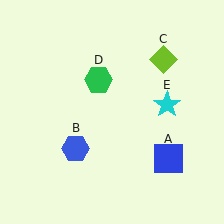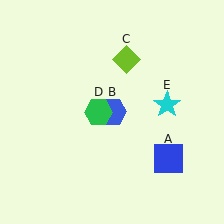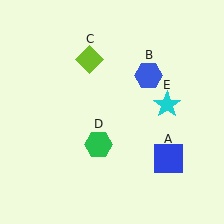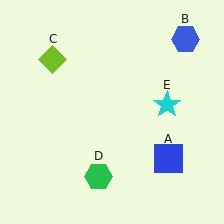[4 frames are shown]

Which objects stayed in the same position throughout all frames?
Blue square (object A) and cyan star (object E) remained stationary.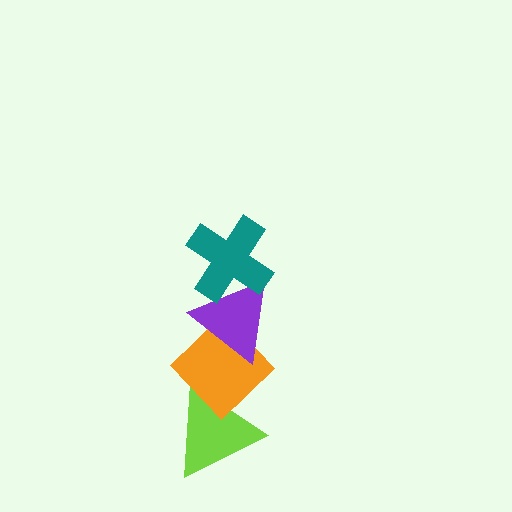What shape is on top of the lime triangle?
The orange diamond is on top of the lime triangle.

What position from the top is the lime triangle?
The lime triangle is 4th from the top.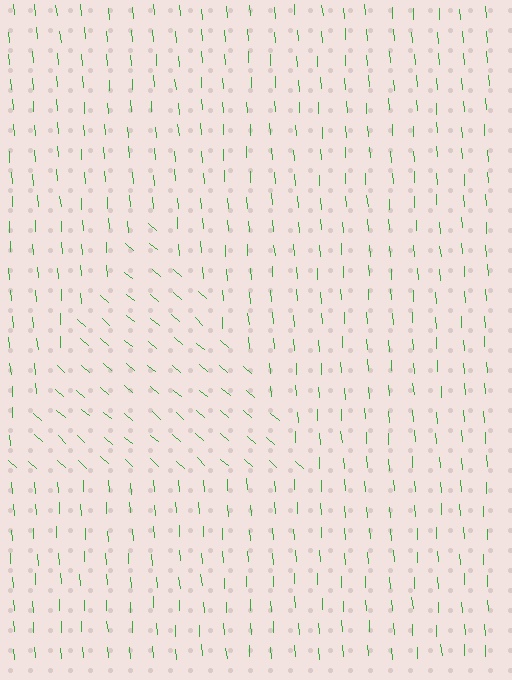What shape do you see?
I see a triangle.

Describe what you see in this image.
The image is filled with small green line segments. A triangle region in the image has lines oriented differently from the surrounding lines, creating a visible texture boundary.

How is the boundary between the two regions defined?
The boundary is defined purely by a change in line orientation (approximately 45 degrees difference). All lines are the same color and thickness.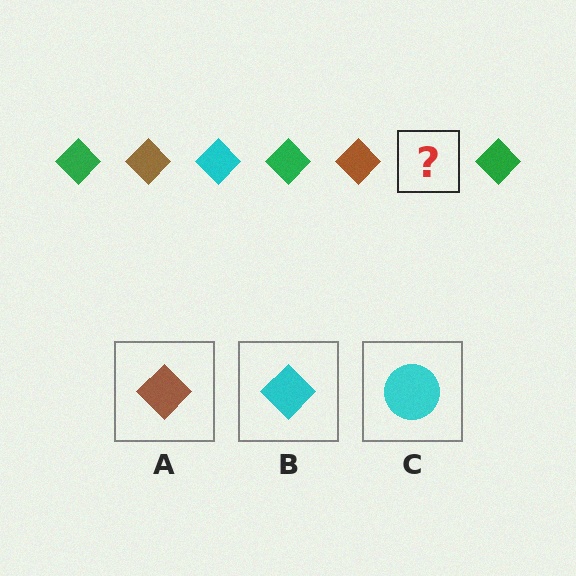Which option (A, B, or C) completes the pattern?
B.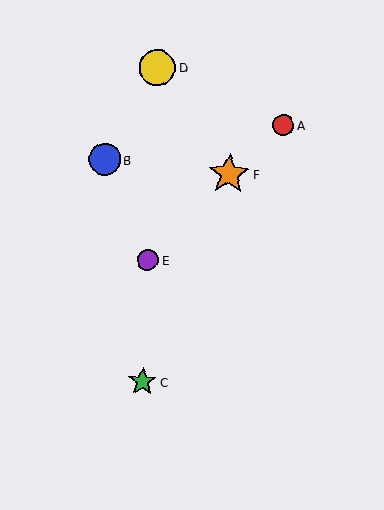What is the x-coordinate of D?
Object D is at x≈157.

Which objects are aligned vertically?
Objects C, D, E are aligned vertically.